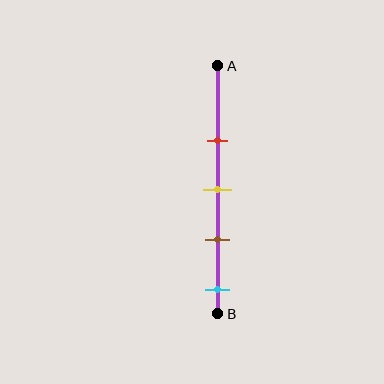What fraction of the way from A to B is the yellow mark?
The yellow mark is approximately 50% (0.5) of the way from A to B.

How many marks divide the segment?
There are 4 marks dividing the segment.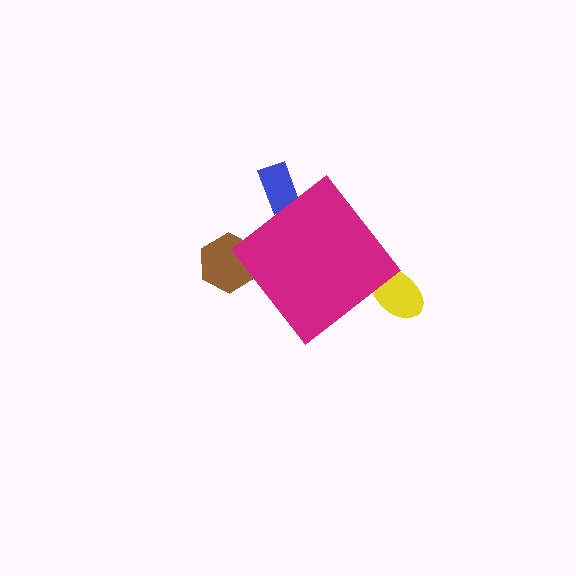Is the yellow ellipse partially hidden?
Yes, the yellow ellipse is partially hidden behind the magenta diamond.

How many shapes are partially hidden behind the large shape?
3 shapes are partially hidden.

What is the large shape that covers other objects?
A magenta diamond.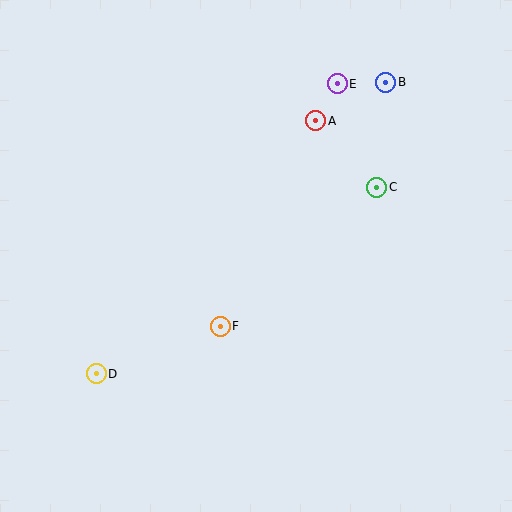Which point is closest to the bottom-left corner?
Point D is closest to the bottom-left corner.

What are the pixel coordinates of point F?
Point F is at (220, 326).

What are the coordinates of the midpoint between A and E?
The midpoint between A and E is at (327, 102).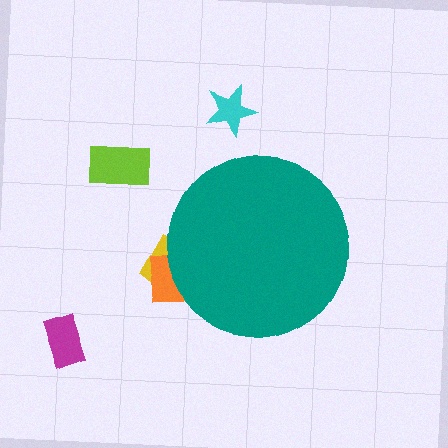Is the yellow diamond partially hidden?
Yes, the yellow diamond is partially hidden behind the teal circle.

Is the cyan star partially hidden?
No, the cyan star is fully visible.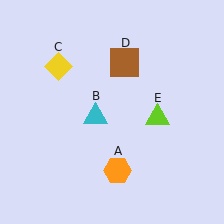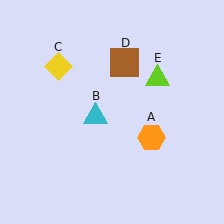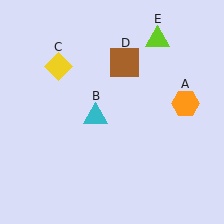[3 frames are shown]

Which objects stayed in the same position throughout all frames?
Cyan triangle (object B) and yellow diamond (object C) and brown square (object D) remained stationary.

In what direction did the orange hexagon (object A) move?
The orange hexagon (object A) moved up and to the right.